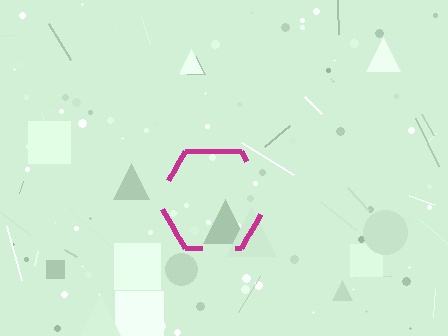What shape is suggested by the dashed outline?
The dashed outline suggests a hexagon.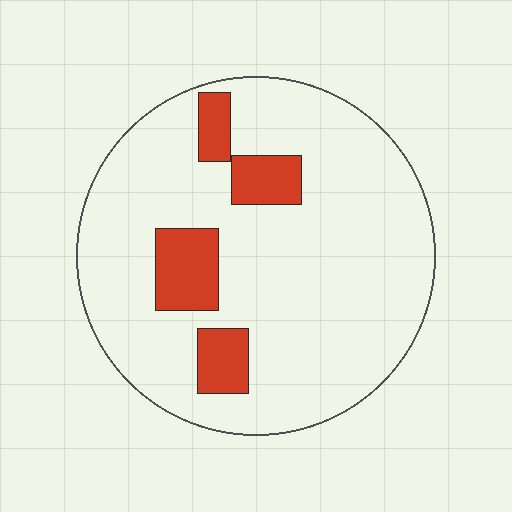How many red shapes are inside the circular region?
4.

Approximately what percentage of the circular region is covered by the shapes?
Approximately 15%.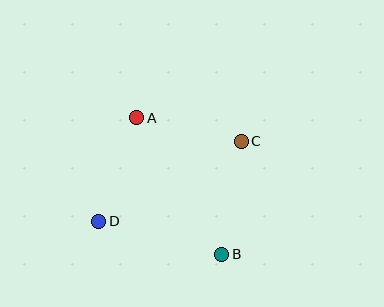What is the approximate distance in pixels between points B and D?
The distance between B and D is approximately 127 pixels.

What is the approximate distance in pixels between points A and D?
The distance between A and D is approximately 110 pixels.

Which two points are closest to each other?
Points A and C are closest to each other.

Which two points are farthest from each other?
Points C and D are farthest from each other.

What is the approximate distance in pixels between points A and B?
The distance between A and B is approximately 161 pixels.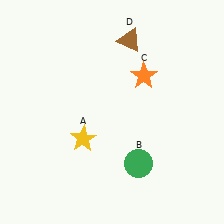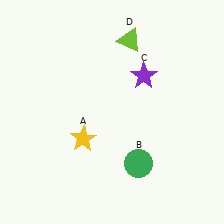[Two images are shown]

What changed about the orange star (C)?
In Image 1, C is orange. In Image 2, it changed to purple.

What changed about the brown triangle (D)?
In Image 1, D is brown. In Image 2, it changed to lime.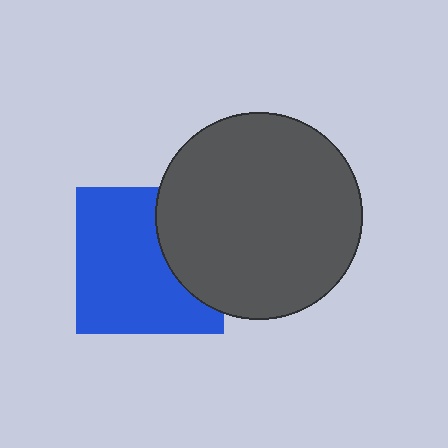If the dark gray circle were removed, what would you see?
You would see the complete blue square.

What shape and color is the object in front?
The object in front is a dark gray circle.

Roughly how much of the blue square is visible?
Most of it is visible (roughly 69%).